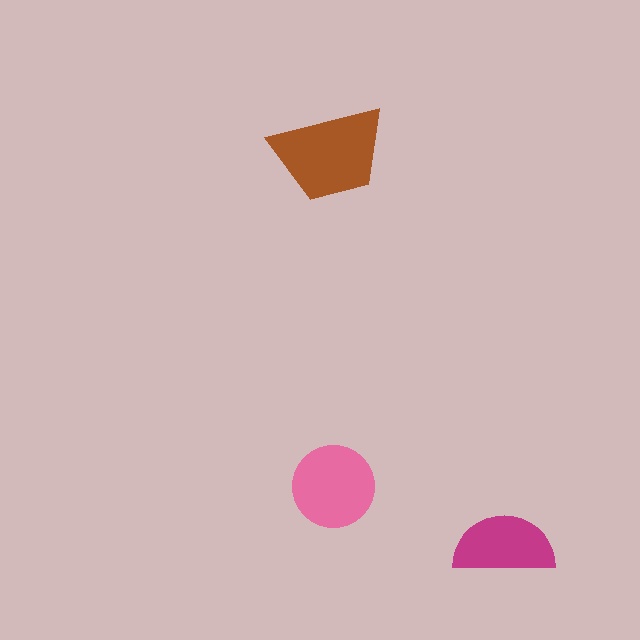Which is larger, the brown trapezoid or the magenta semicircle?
The brown trapezoid.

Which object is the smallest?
The magenta semicircle.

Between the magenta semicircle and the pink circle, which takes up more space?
The pink circle.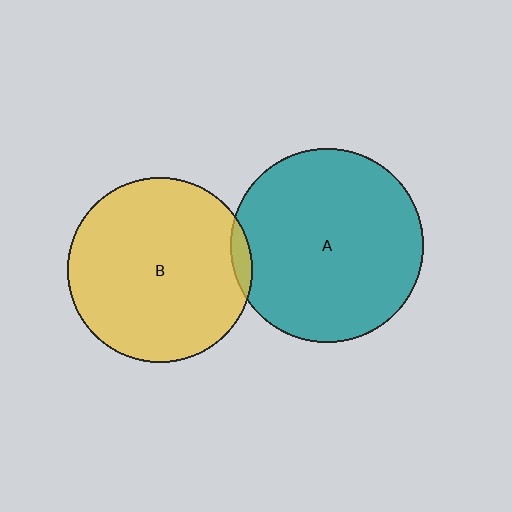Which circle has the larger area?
Circle A (teal).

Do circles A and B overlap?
Yes.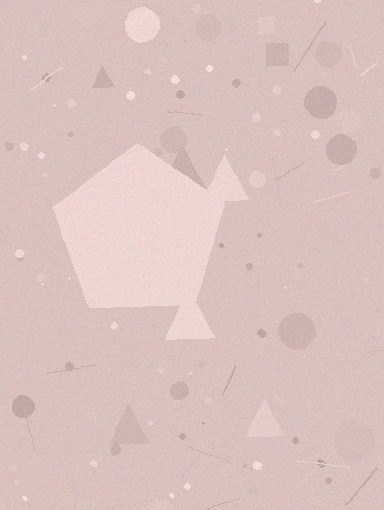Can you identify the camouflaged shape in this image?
The camouflaged shape is a pentagon.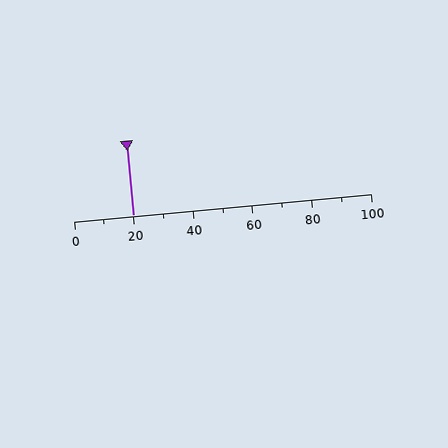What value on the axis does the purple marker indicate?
The marker indicates approximately 20.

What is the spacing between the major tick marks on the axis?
The major ticks are spaced 20 apart.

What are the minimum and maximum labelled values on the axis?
The axis runs from 0 to 100.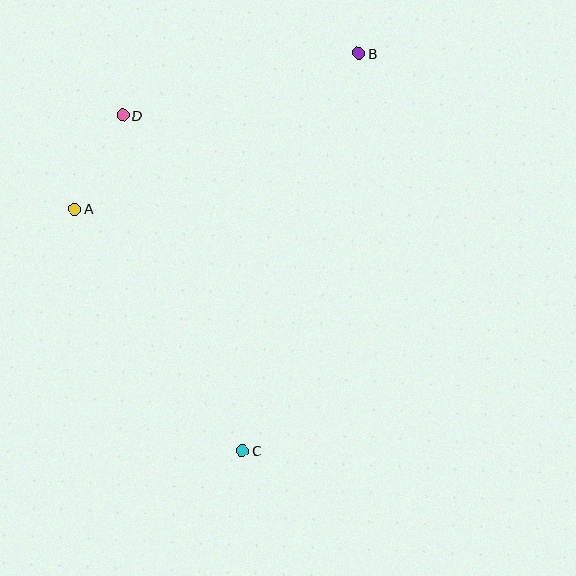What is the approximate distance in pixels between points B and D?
The distance between B and D is approximately 244 pixels.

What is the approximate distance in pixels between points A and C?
The distance between A and C is approximately 295 pixels.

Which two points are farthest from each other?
Points B and C are farthest from each other.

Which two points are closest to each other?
Points A and D are closest to each other.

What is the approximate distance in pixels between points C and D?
The distance between C and D is approximately 356 pixels.